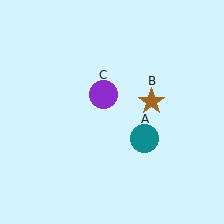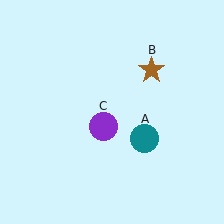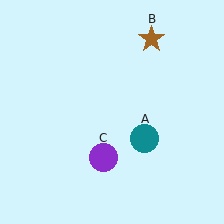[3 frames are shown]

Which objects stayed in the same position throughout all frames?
Teal circle (object A) remained stationary.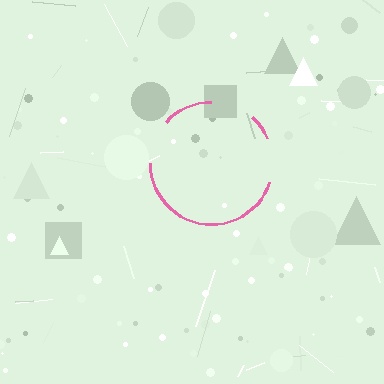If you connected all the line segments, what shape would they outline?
They would outline a circle.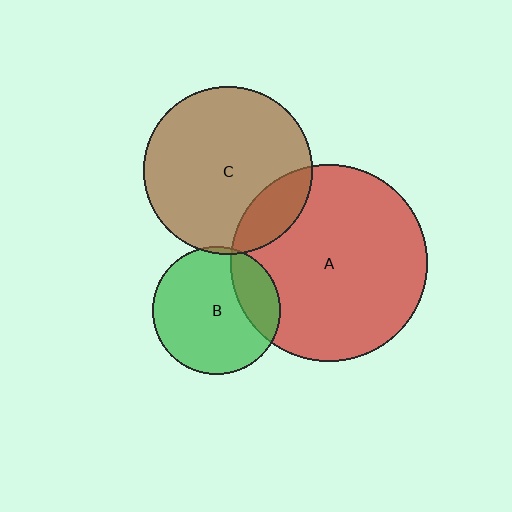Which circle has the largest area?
Circle A (red).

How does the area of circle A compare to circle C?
Approximately 1.4 times.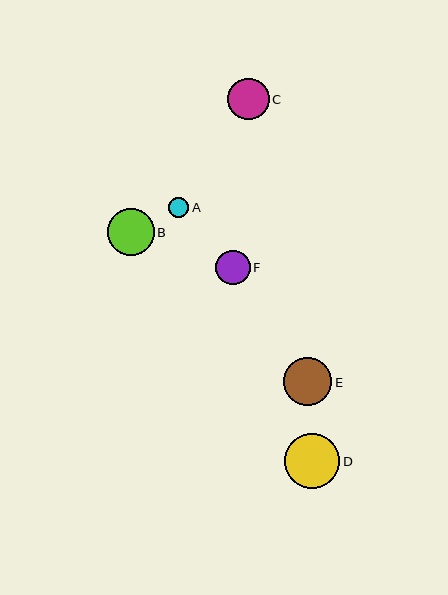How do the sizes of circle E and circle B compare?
Circle E and circle B are approximately the same size.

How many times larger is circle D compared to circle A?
Circle D is approximately 2.6 times the size of circle A.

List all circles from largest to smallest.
From largest to smallest: D, E, B, C, F, A.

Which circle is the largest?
Circle D is the largest with a size of approximately 55 pixels.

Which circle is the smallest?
Circle A is the smallest with a size of approximately 21 pixels.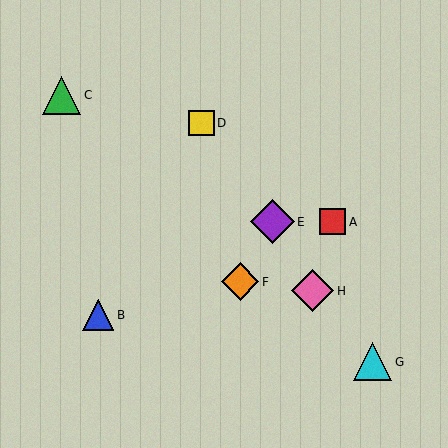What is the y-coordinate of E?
Object E is at y≈222.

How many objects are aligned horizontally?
2 objects (A, E) are aligned horizontally.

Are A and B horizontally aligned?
No, A is at y≈222 and B is at y≈315.